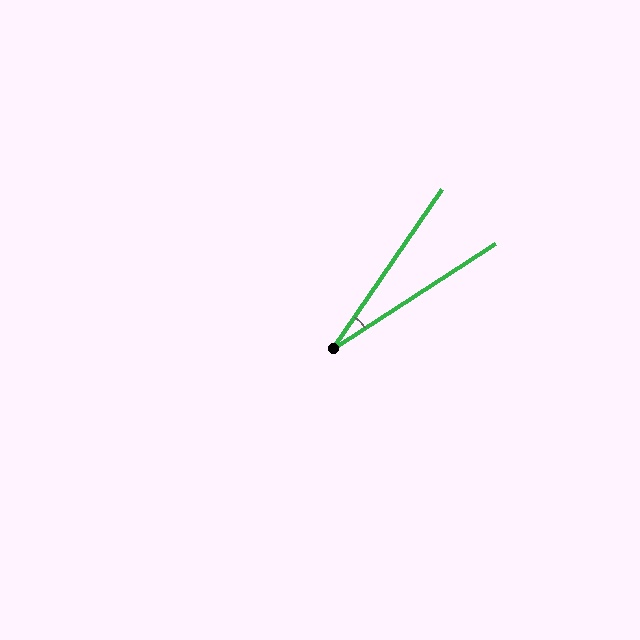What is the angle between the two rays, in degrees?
Approximately 23 degrees.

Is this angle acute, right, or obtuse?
It is acute.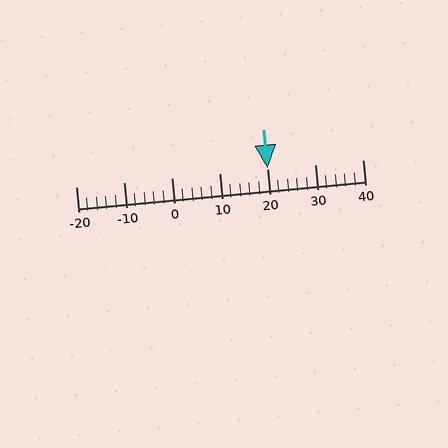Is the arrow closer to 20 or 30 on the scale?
The arrow is closer to 20.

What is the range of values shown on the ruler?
The ruler shows values from -20 to 40.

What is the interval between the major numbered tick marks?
The major tick marks are spaced 10 units apart.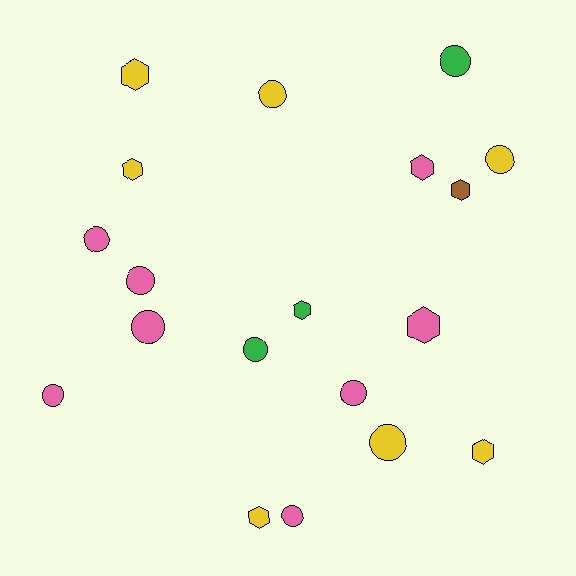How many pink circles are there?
There are 6 pink circles.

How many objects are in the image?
There are 19 objects.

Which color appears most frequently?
Pink, with 8 objects.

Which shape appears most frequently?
Circle, with 11 objects.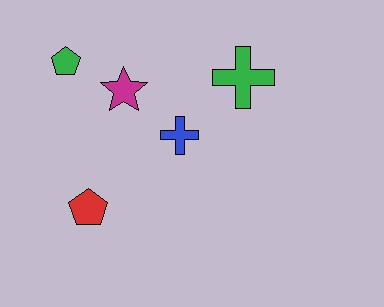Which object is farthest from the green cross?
The red pentagon is farthest from the green cross.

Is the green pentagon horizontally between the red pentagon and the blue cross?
No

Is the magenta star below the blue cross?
No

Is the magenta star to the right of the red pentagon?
Yes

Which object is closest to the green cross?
The blue cross is closest to the green cross.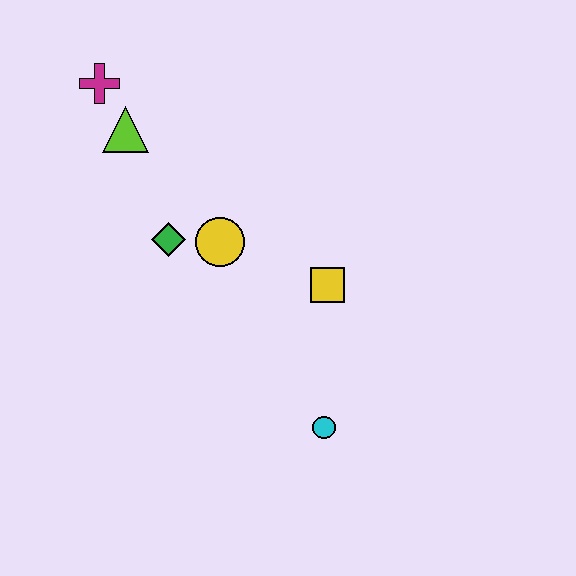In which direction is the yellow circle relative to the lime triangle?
The yellow circle is below the lime triangle.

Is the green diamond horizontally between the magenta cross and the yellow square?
Yes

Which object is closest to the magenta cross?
The lime triangle is closest to the magenta cross.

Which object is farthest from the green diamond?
The cyan circle is farthest from the green diamond.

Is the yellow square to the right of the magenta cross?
Yes